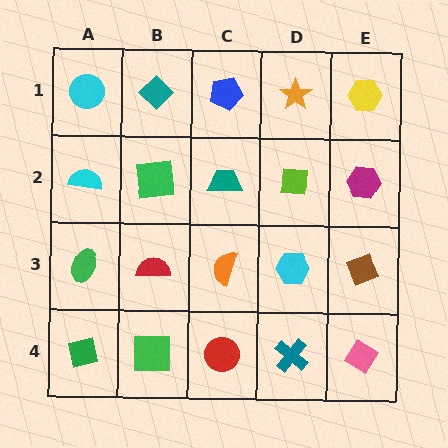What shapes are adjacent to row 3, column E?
A magenta hexagon (row 2, column E), a pink diamond (row 4, column E), a cyan hexagon (row 3, column D).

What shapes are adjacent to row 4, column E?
A brown diamond (row 3, column E), a teal cross (row 4, column D).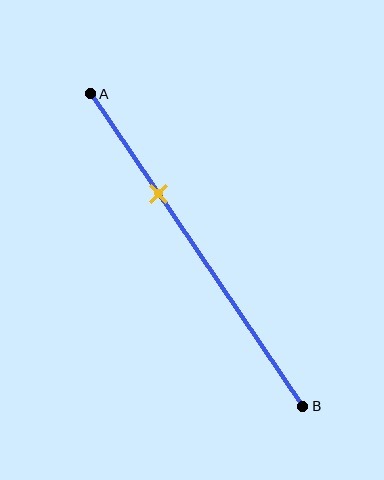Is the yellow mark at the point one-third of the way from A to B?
Yes, the mark is approximately at the one-third point.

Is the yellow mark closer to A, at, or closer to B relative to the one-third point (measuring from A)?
The yellow mark is approximately at the one-third point of segment AB.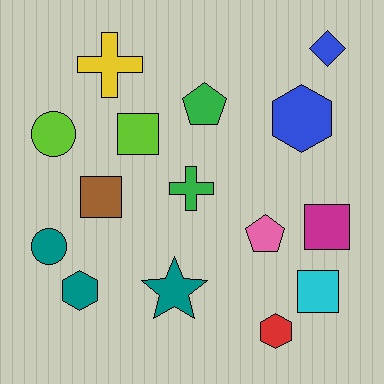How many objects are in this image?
There are 15 objects.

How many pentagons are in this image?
There are 2 pentagons.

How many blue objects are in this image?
There are 2 blue objects.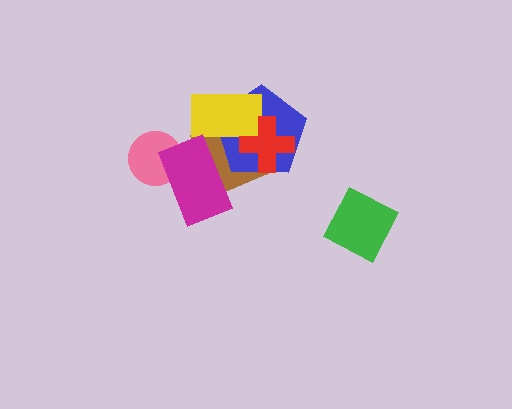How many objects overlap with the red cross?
3 objects overlap with the red cross.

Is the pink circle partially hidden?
Yes, it is partially covered by another shape.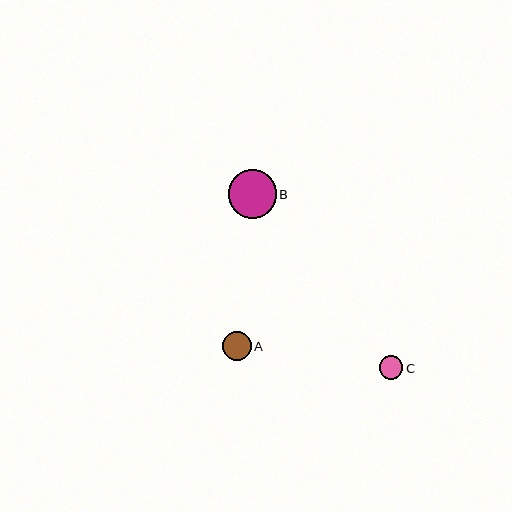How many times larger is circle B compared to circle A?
Circle B is approximately 1.7 times the size of circle A.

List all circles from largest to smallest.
From largest to smallest: B, A, C.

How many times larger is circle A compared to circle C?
Circle A is approximately 1.2 times the size of circle C.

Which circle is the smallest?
Circle C is the smallest with a size of approximately 24 pixels.